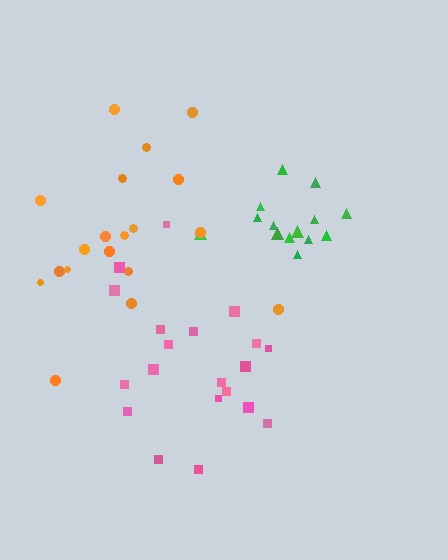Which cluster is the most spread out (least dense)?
Orange.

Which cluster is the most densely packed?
Green.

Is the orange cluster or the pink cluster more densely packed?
Pink.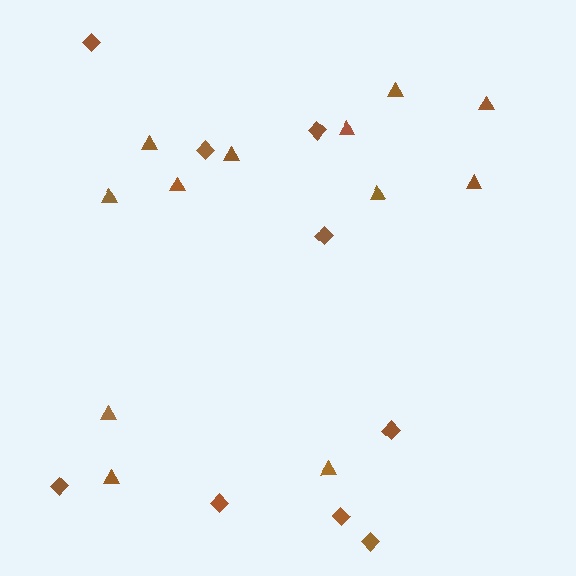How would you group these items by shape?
There are 2 groups: one group of diamonds (9) and one group of triangles (12).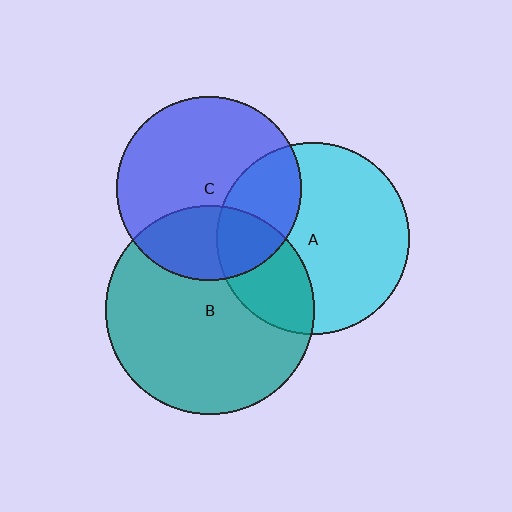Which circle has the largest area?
Circle B (teal).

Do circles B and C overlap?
Yes.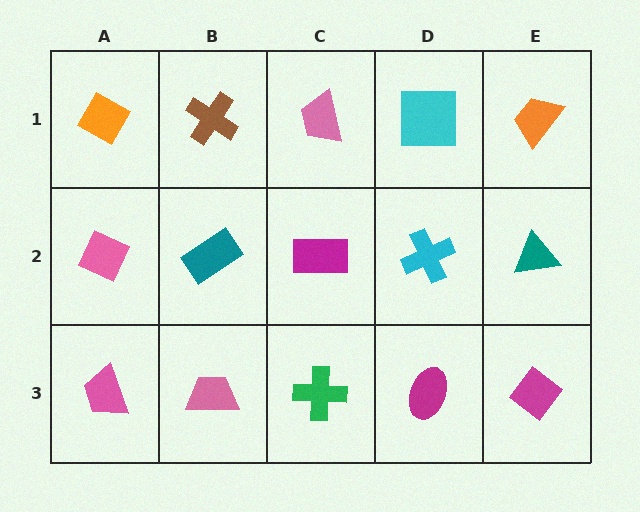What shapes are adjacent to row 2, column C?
A pink trapezoid (row 1, column C), a green cross (row 3, column C), a teal rectangle (row 2, column B), a cyan cross (row 2, column D).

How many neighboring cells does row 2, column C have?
4.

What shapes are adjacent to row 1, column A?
A pink diamond (row 2, column A), a brown cross (row 1, column B).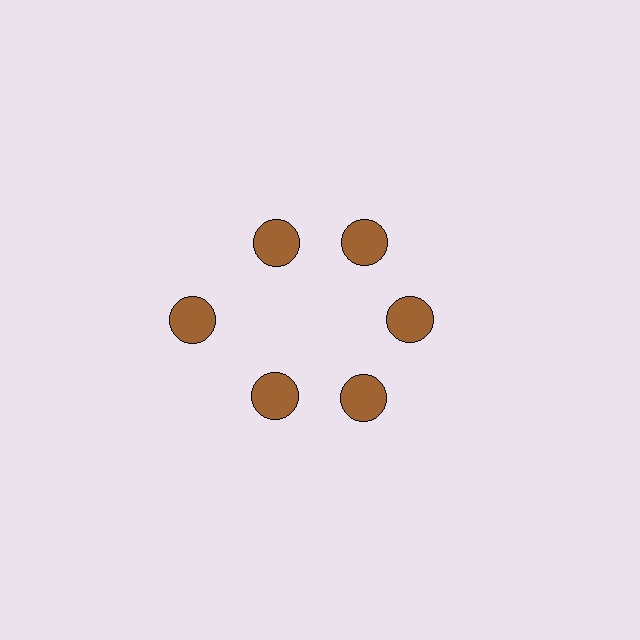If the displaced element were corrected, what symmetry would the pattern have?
It would have 6-fold rotational symmetry — the pattern would map onto itself every 60 degrees.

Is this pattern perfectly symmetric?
No. The 6 brown circles are arranged in a ring, but one element near the 9 o'clock position is pushed outward from the center, breaking the 6-fold rotational symmetry.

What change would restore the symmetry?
The symmetry would be restored by moving it inward, back onto the ring so that all 6 circles sit at equal angles and equal distance from the center.